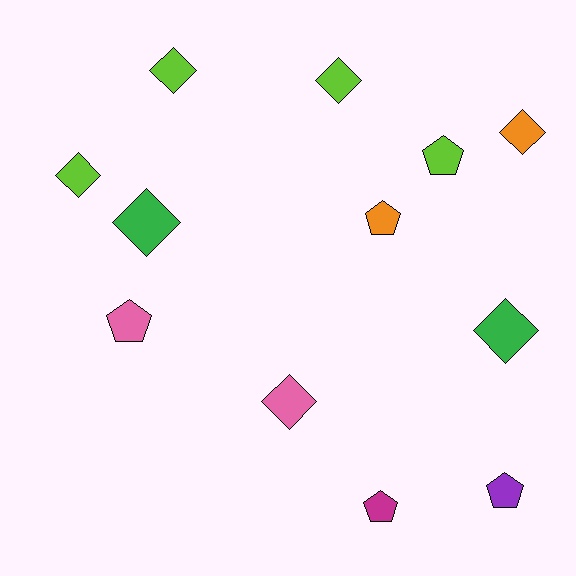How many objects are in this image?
There are 12 objects.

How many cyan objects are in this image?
There are no cyan objects.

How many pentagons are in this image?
There are 5 pentagons.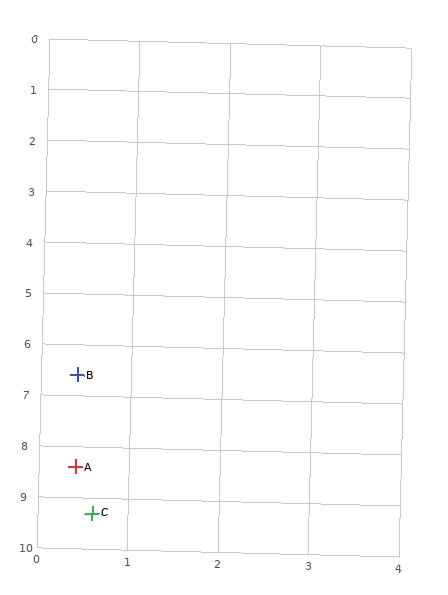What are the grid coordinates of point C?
Point C is at approximately (0.6, 9.3).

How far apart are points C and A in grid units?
Points C and A are about 0.9 grid units apart.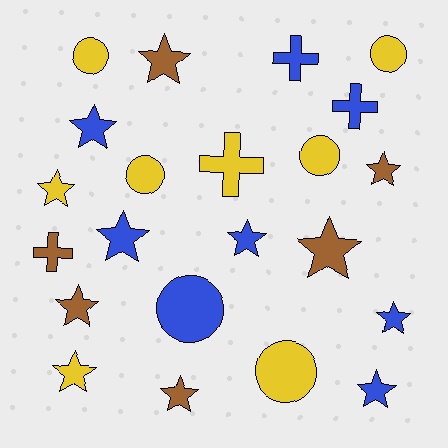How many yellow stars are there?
There are 2 yellow stars.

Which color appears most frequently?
Blue, with 8 objects.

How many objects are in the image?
There are 22 objects.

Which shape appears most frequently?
Star, with 12 objects.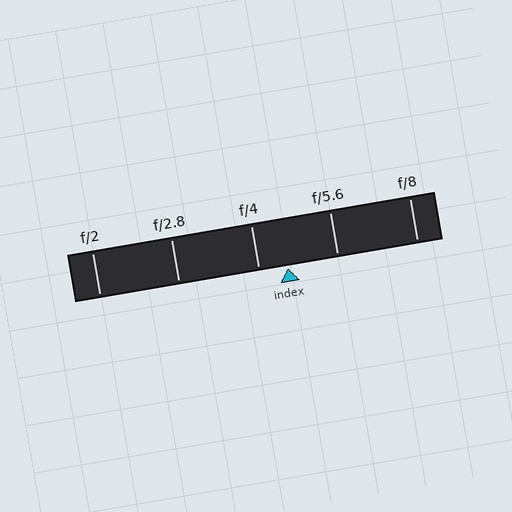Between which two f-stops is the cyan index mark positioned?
The index mark is between f/4 and f/5.6.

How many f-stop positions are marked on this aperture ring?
There are 5 f-stop positions marked.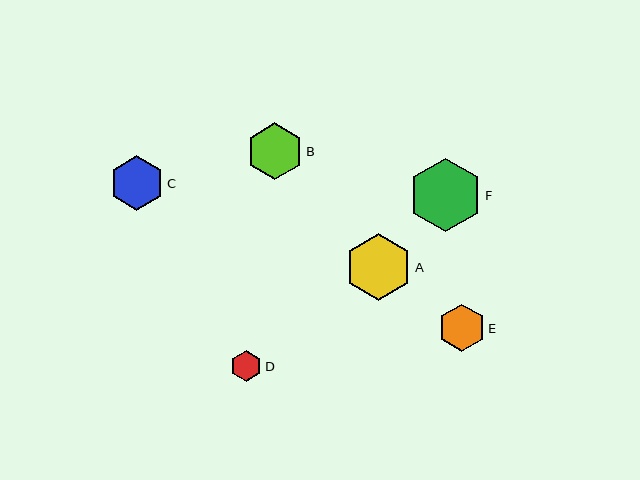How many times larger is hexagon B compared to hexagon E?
Hexagon B is approximately 1.2 times the size of hexagon E.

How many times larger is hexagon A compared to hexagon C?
Hexagon A is approximately 1.2 times the size of hexagon C.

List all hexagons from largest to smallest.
From largest to smallest: F, A, B, C, E, D.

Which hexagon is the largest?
Hexagon F is the largest with a size of approximately 73 pixels.